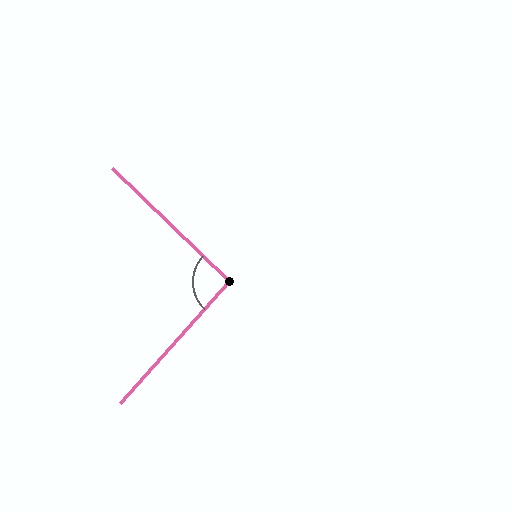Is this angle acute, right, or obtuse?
It is approximately a right angle.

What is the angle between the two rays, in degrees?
Approximately 92 degrees.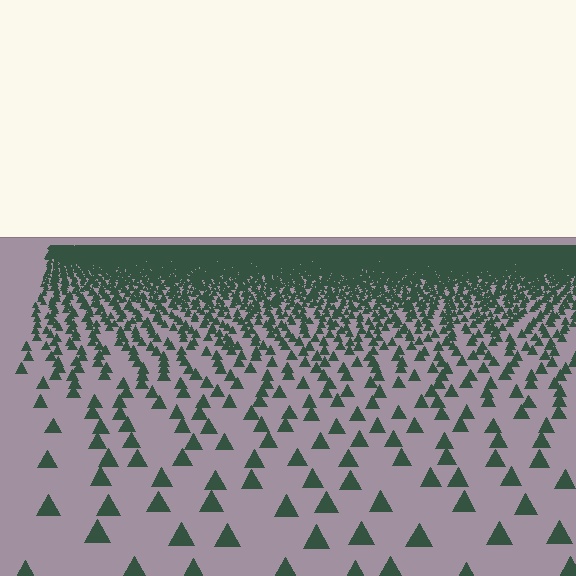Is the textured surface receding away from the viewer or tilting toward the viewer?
The surface is receding away from the viewer. Texture elements get smaller and denser toward the top.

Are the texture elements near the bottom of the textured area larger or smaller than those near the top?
Larger. Near the bottom, elements are closer to the viewer and appear at a bigger on-screen size.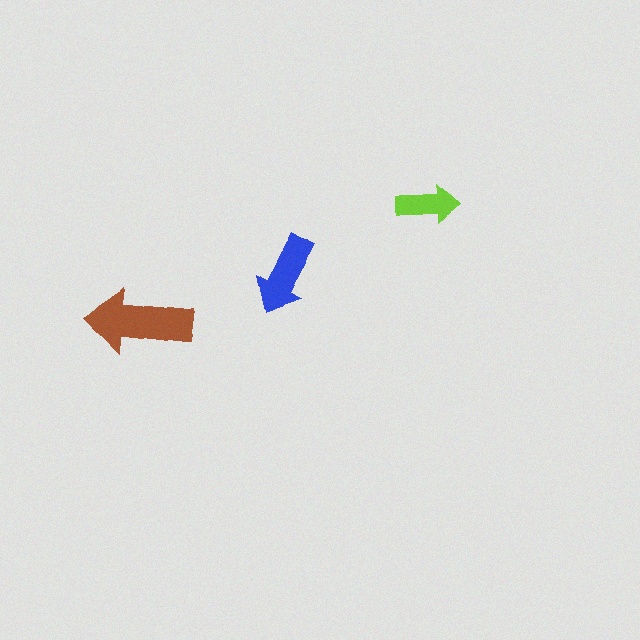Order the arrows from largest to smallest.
the brown one, the blue one, the lime one.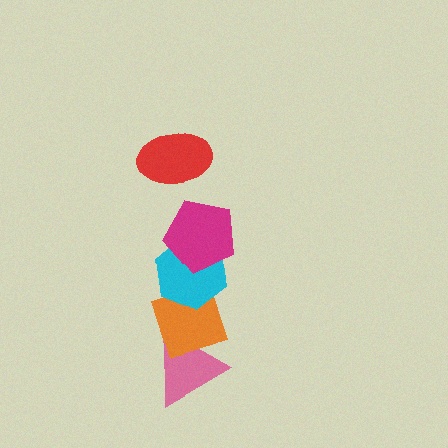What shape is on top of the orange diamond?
The cyan hexagon is on top of the orange diamond.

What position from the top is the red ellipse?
The red ellipse is 1st from the top.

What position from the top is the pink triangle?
The pink triangle is 5th from the top.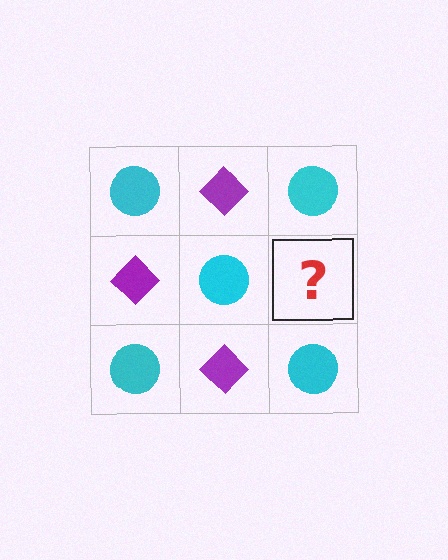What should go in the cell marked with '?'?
The missing cell should contain a purple diamond.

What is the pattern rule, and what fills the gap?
The rule is that it alternates cyan circle and purple diamond in a checkerboard pattern. The gap should be filled with a purple diamond.